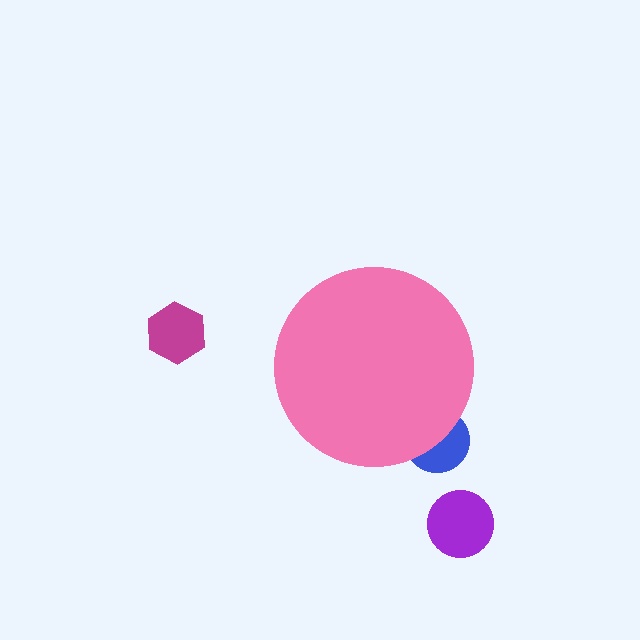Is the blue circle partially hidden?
Yes, the blue circle is partially hidden behind the pink circle.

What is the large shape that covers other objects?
A pink circle.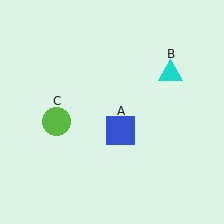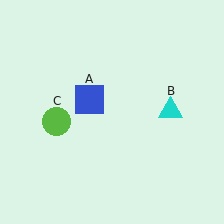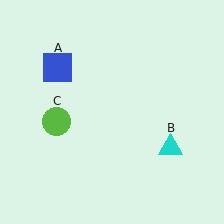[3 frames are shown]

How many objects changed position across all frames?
2 objects changed position: blue square (object A), cyan triangle (object B).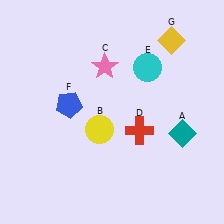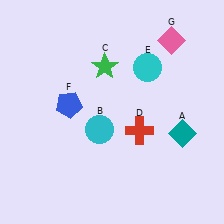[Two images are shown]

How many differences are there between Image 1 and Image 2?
There are 3 differences between the two images.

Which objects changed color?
B changed from yellow to cyan. C changed from pink to green. G changed from yellow to pink.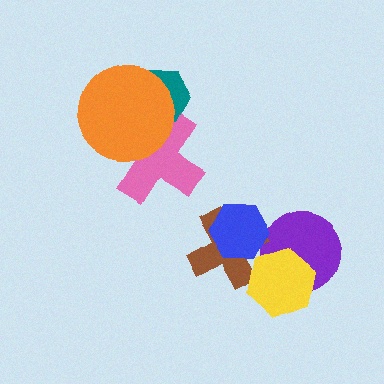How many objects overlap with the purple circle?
1 object overlaps with the purple circle.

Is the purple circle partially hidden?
Yes, it is partially covered by another shape.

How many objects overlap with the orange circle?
2 objects overlap with the orange circle.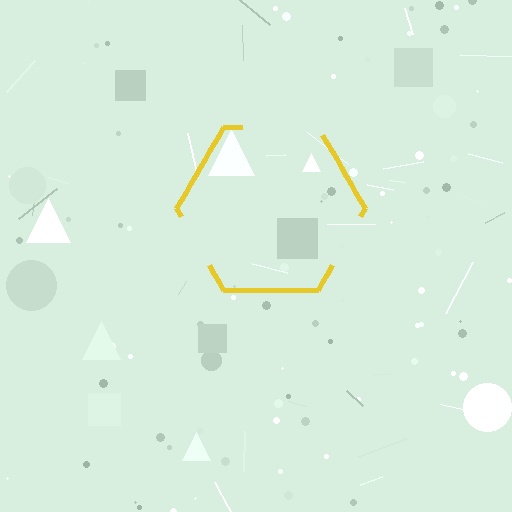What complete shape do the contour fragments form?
The contour fragments form a hexagon.